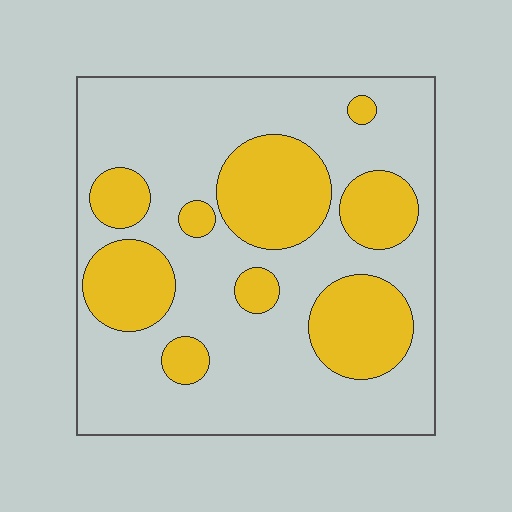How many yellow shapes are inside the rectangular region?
9.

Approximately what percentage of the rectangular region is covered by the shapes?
Approximately 30%.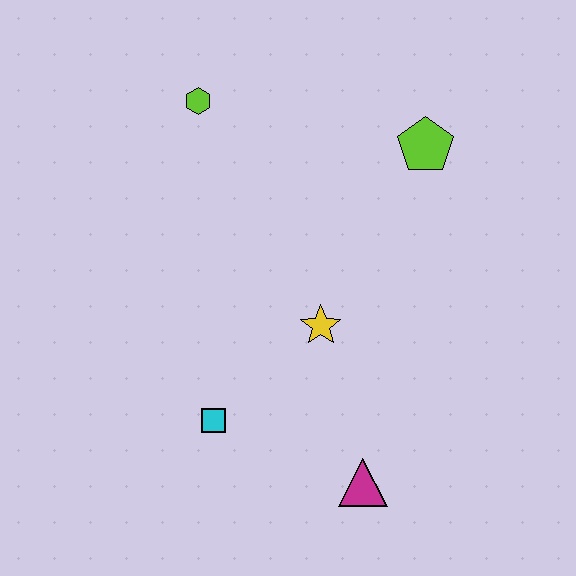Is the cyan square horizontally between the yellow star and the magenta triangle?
No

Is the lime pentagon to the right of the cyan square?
Yes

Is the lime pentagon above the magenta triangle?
Yes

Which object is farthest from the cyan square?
The lime pentagon is farthest from the cyan square.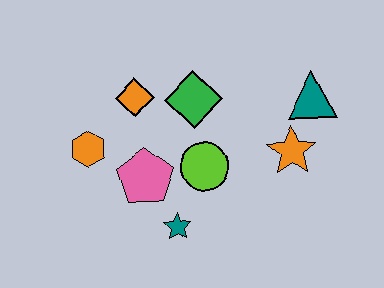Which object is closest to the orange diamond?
The green diamond is closest to the orange diamond.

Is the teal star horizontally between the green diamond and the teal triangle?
No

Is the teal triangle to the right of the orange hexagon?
Yes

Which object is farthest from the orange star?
The orange hexagon is farthest from the orange star.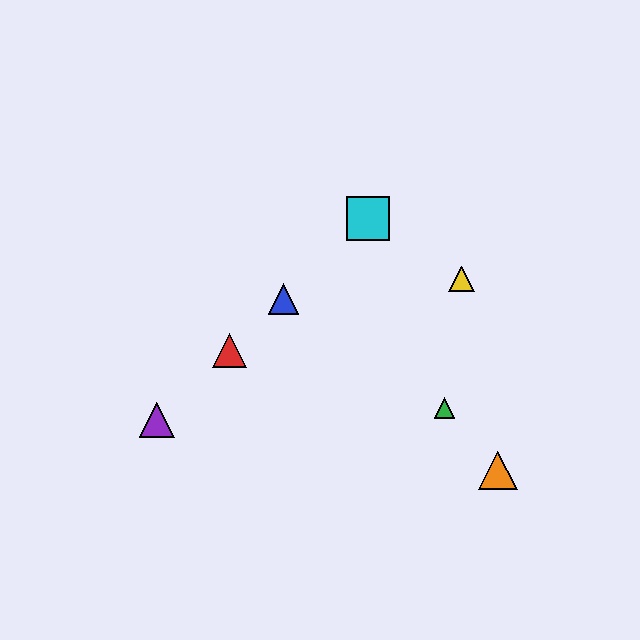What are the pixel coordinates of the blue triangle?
The blue triangle is at (284, 299).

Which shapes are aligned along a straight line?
The red triangle, the blue triangle, the purple triangle, the cyan square are aligned along a straight line.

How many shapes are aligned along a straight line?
4 shapes (the red triangle, the blue triangle, the purple triangle, the cyan square) are aligned along a straight line.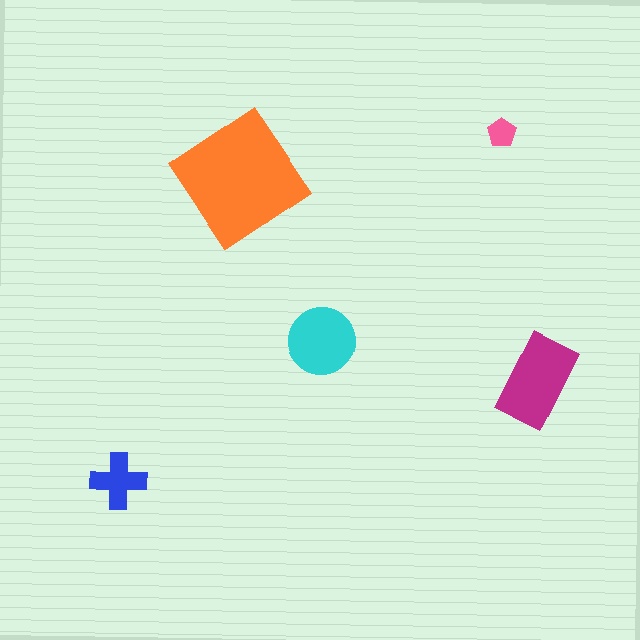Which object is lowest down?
The blue cross is bottommost.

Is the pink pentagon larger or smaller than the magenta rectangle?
Smaller.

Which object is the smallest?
The pink pentagon.